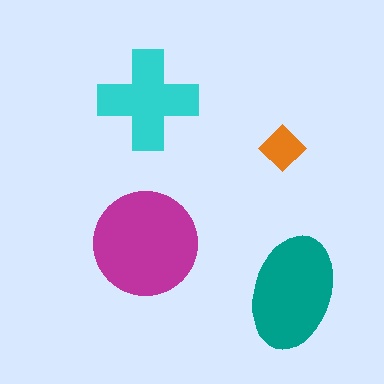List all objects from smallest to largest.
The orange diamond, the cyan cross, the teal ellipse, the magenta circle.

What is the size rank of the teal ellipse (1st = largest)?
2nd.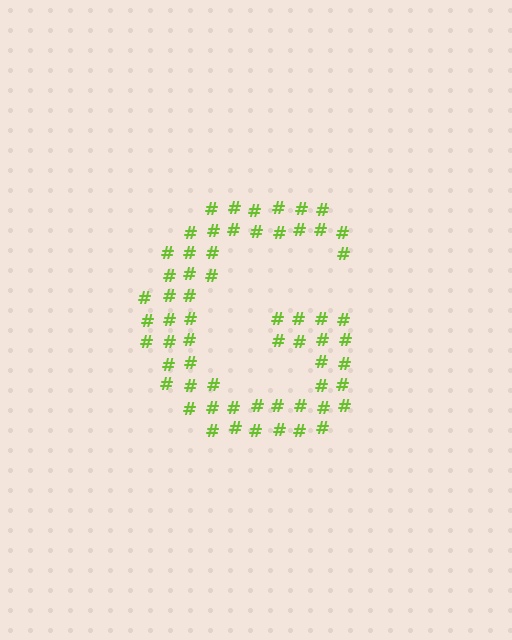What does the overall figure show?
The overall figure shows the letter G.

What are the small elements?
The small elements are hash symbols.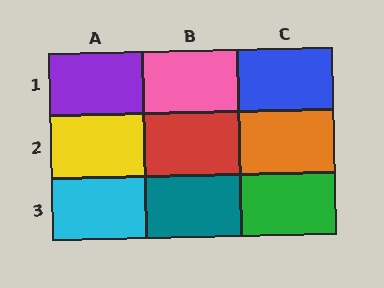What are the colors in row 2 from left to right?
Yellow, red, orange.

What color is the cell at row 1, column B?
Pink.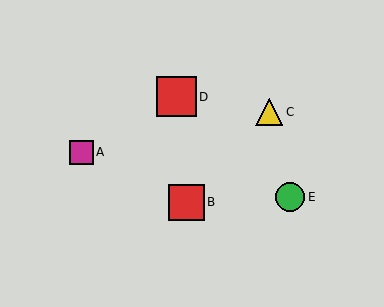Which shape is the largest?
The red square (labeled D) is the largest.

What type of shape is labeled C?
Shape C is a yellow triangle.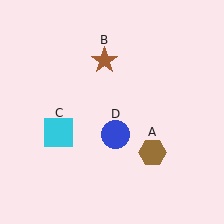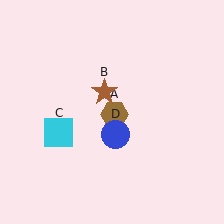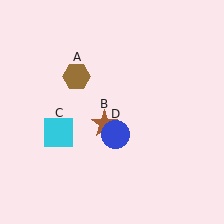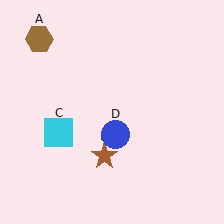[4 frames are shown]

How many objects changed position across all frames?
2 objects changed position: brown hexagon (object A), brown star (object B).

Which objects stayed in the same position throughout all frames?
Cyan square (object C) and blue circle (object D) remained stationary.